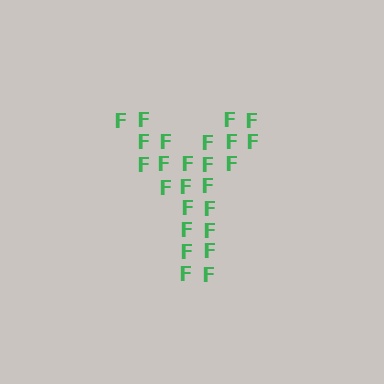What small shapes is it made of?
It is made of small letter F's.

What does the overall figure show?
The overall figure shows the letter Y.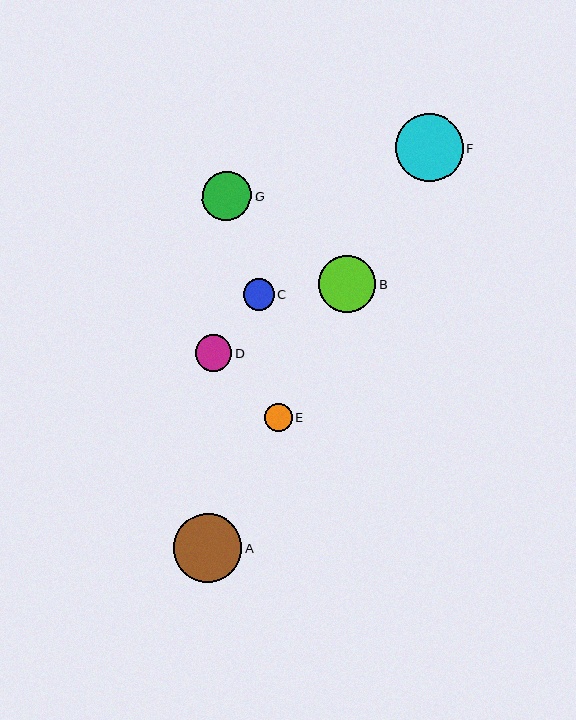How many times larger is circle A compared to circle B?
Circle A is approximately 1.2 times the size of circle B.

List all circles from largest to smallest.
From largest to smallest: A, F, B, G, D, C, E.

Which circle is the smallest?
Circle E is the smallest with a size of approximately 28 pixels.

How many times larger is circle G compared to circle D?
Circle G is approximately 1.4 times the size of circle D.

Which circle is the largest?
Circle A is the largest with a size of approximately 69 pixels.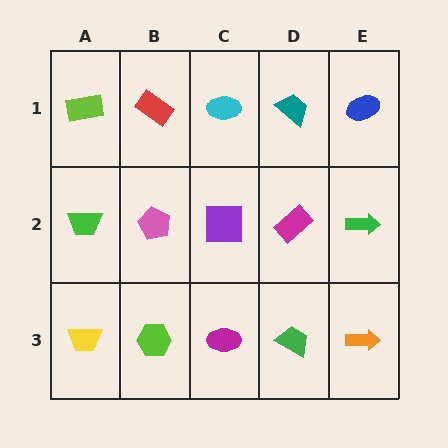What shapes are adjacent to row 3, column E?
A green arrow (row 2, column E), a green trapezoid (row 3, column D).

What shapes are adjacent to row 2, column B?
A red rectangle (row 1, column B), a lime hexagon (row 3, column B), a green trapezoid (row 2, column A), a purple square (row 2, column C).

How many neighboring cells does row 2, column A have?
3.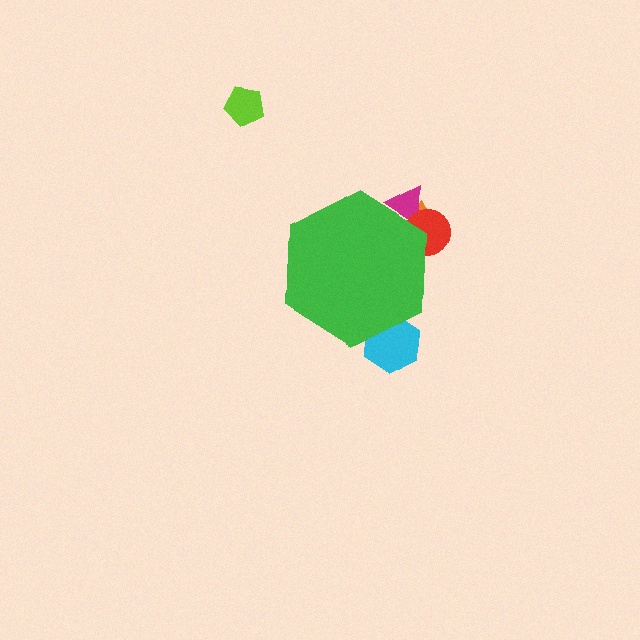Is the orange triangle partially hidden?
Yes, the orange triangle is partially hidden behind the green hexagon.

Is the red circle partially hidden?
Yes, the red circle is partially hidden behind the green hexagon.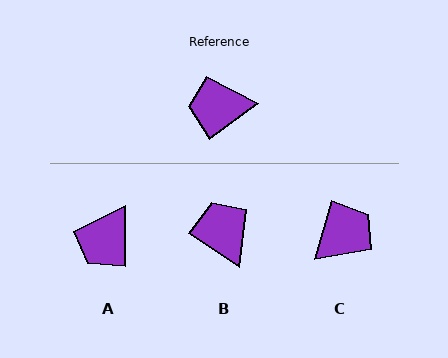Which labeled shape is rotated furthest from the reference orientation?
C, about 144 degrees away.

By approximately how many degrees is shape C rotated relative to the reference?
Approximately 144 degrees clockwise.